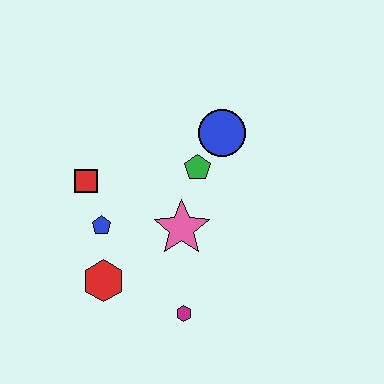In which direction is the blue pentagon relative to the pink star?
The blue pentagon is to the left of the pink star.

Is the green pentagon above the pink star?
Yes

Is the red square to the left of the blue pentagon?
Yes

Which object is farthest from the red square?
The magenta hexagon is farthest from the red square.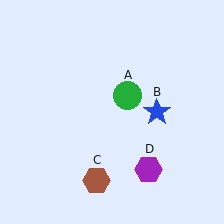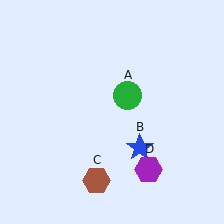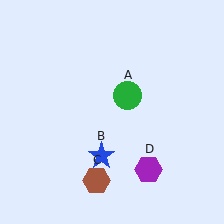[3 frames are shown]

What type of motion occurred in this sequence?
The blue star (object B) rotated clockwise around the center of the scene.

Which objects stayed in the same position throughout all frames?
Green circle (object A) and brown hexagon (object C) and purple hexagon (object D) remained stationary.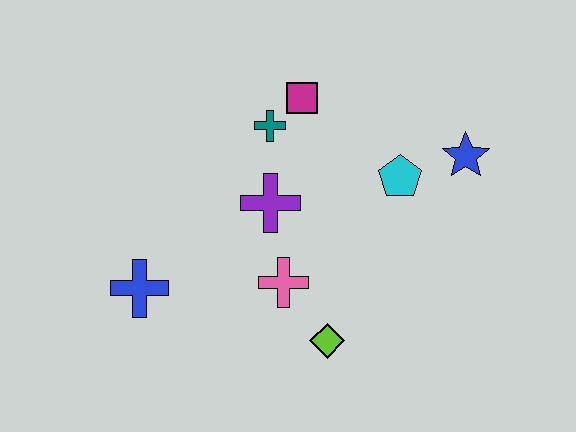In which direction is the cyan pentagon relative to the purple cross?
The cyan pentagon is to the right of the purple cross.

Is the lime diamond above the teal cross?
No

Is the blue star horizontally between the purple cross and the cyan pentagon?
No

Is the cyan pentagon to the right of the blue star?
No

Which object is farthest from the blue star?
The blue cross is farthest from the blue star.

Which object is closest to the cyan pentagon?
The blue star is closest to the cyan pentagon.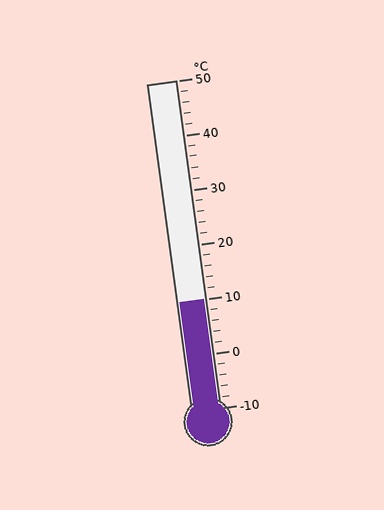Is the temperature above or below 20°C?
The temperature is below 20°C.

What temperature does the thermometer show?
The thermometer shows approximately 10°C.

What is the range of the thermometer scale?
The thermometer scale ranges from -10°C to 50°C.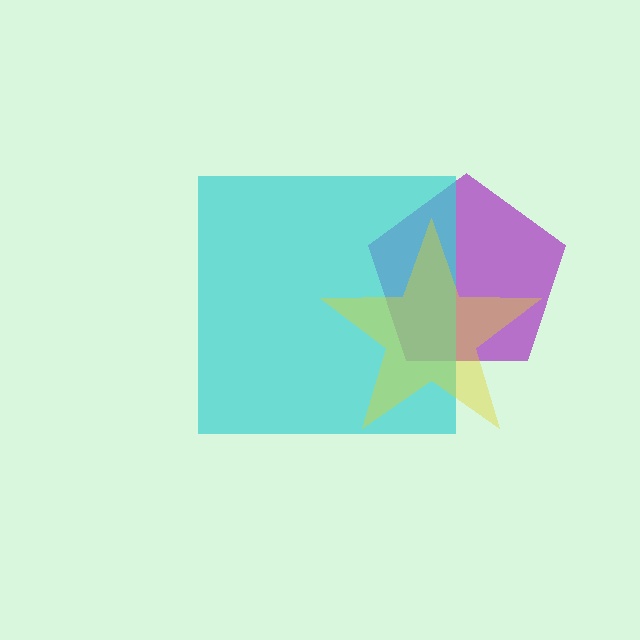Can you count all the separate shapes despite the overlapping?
Yes, there are 3 separate shapes.